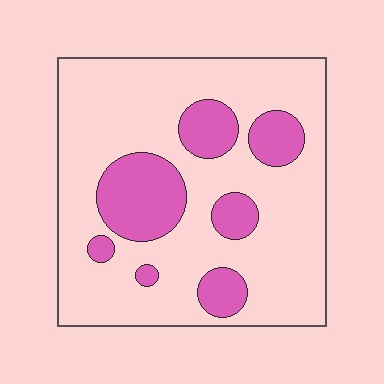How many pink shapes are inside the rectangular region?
7.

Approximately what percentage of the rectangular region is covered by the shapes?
Approximately 25%.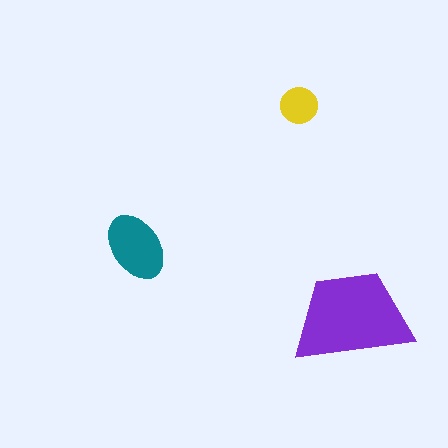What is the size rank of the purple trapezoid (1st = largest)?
1st.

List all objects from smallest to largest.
The yellow circle, the teal ellipse, the purple trapezoid.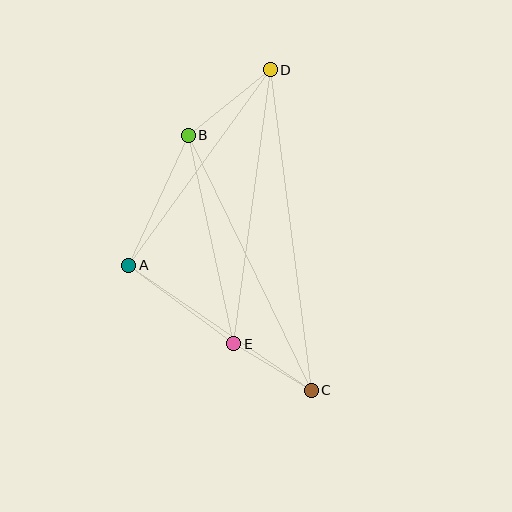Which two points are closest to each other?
Points C and E are closest to each other.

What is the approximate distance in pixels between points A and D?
The distance between A and D is approximately 241 pixels.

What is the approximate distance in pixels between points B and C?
The distance between B and C is approximately 283 pixels.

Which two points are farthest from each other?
Points C and D are farthest from each other.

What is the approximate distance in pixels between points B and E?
The distance between B and E is approximately 213 pixels.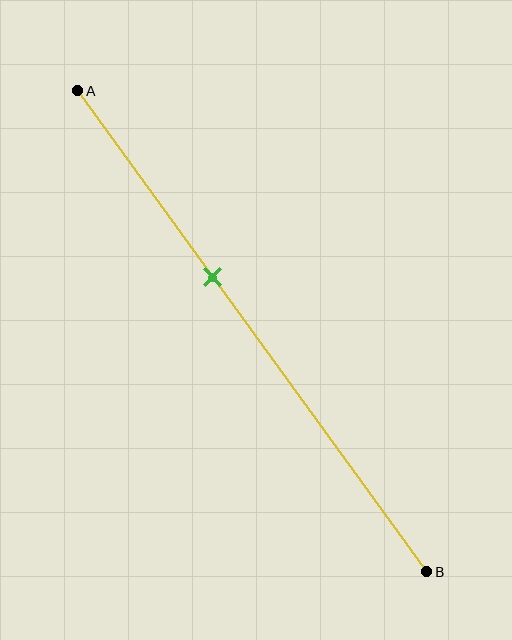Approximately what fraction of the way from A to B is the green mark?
The green mark is approximately 40% of the way from A to B.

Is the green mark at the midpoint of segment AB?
No, the mark is at about 40% from A, not at the 50% midpoint.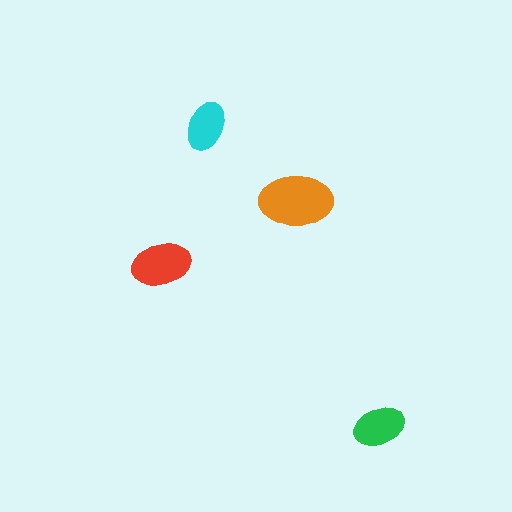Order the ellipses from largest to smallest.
the orange one, the red one, the green one, the cyan one.